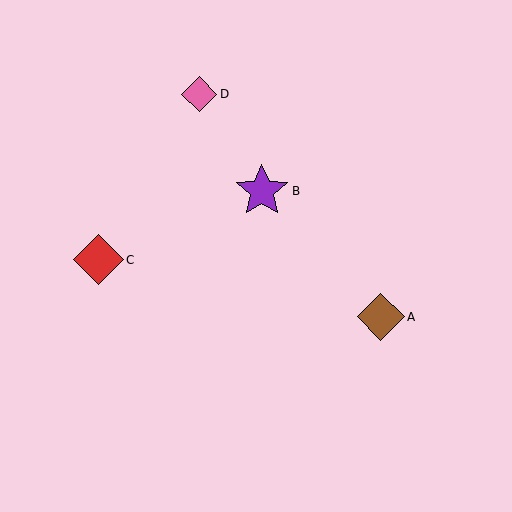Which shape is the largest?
The purple star (labeled B) is the largest.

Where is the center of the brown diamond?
The center of the brown diamond is at (381, 317).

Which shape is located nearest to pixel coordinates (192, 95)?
The pink diamond (labeled D) at (199, 94) is nearest to that location.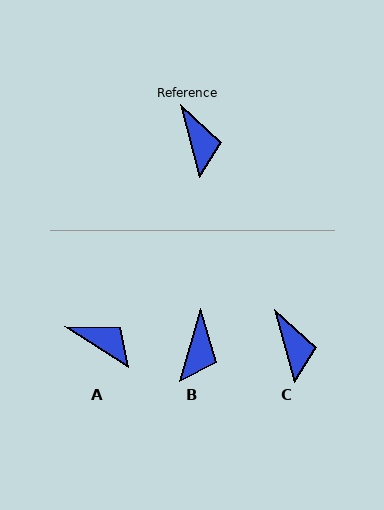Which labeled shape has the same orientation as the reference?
C.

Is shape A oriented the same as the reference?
No, it is off by about 42 degrees.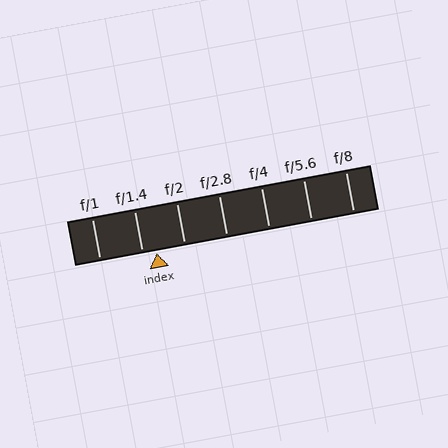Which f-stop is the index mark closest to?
The index mark is closest to f/1.4.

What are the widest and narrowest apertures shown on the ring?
The widest aperture shown is f/1 and the narrowest is f/8.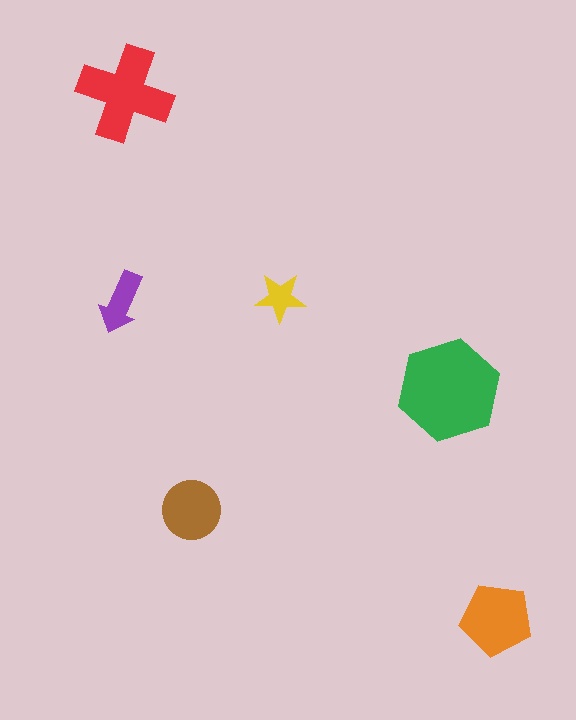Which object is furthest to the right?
The orange pentagon is rightmost.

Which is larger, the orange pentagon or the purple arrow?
The orange pentagon.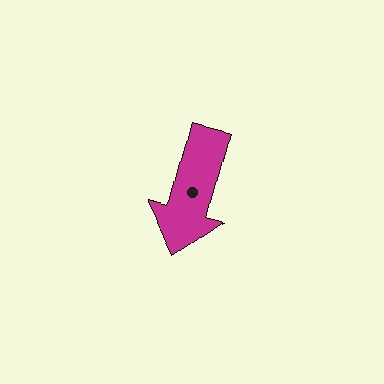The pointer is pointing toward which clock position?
Roughly 6 o'clock.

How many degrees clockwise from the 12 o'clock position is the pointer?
Approximately 195 degrees.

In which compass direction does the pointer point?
South.